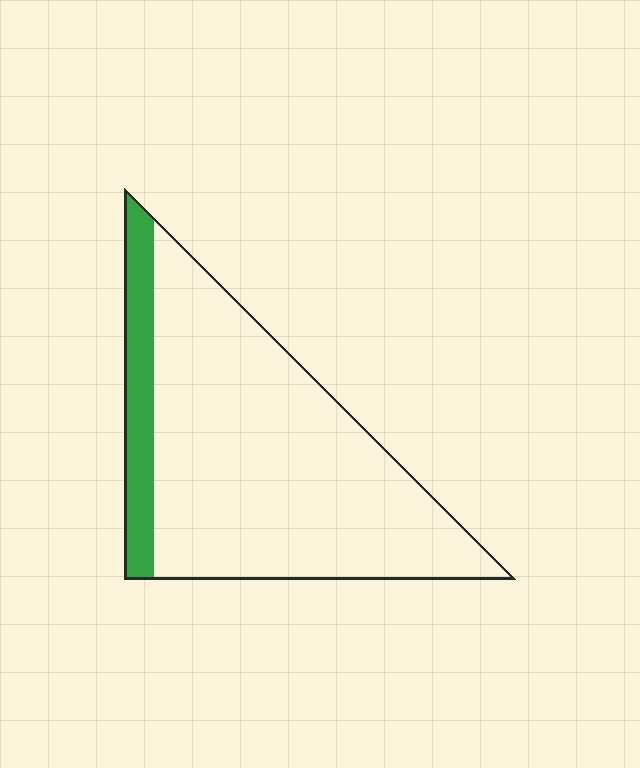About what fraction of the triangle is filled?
About one sixth (1/6).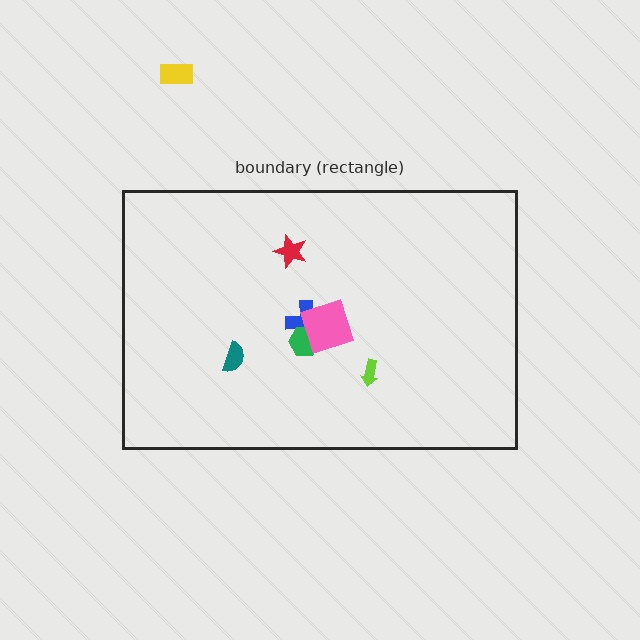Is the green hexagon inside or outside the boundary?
Inside.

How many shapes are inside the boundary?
6 inside, 1 outside.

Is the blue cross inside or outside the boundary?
Inside.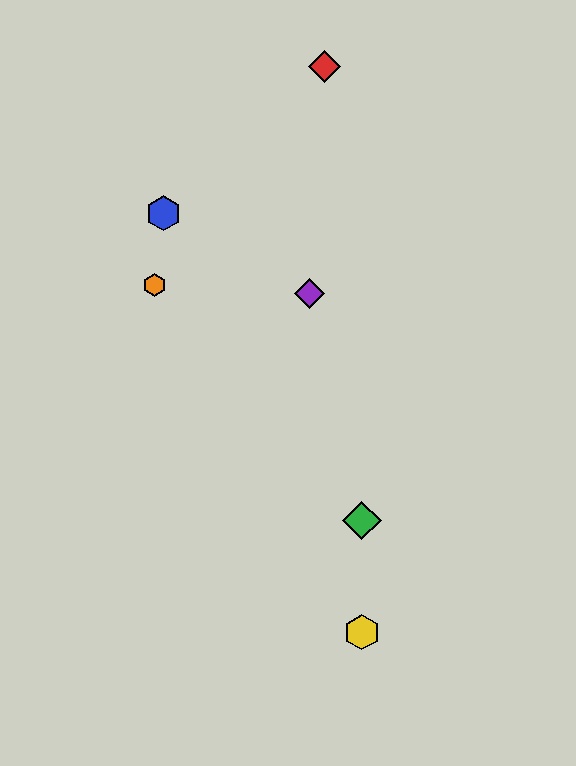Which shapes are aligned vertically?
The green diamond, the yellow hexagon are aligned vertically.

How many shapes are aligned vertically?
2 shapes (the green diamond, the yellow hexagon) are aligned vertically.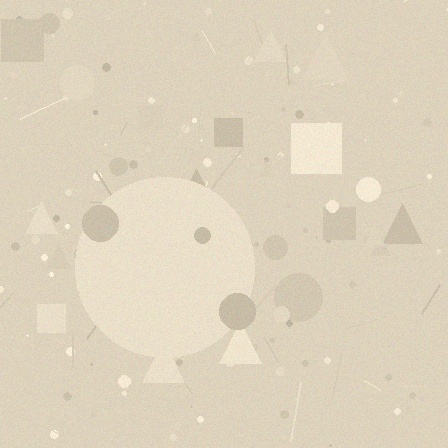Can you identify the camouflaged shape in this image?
The camouflaged shape is a circle.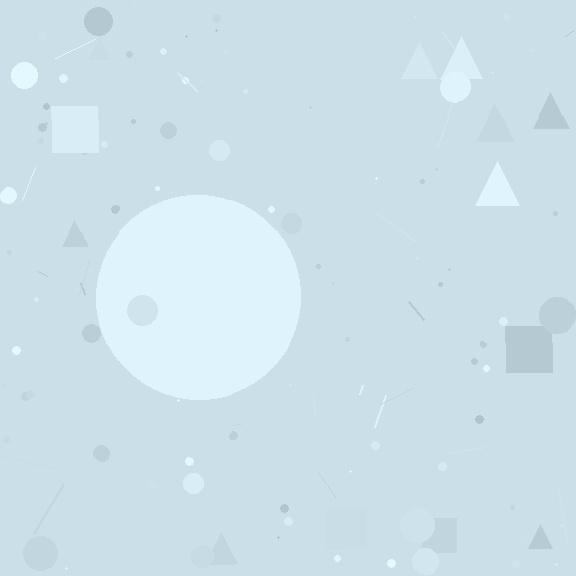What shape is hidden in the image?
A circle is hidden in the image.